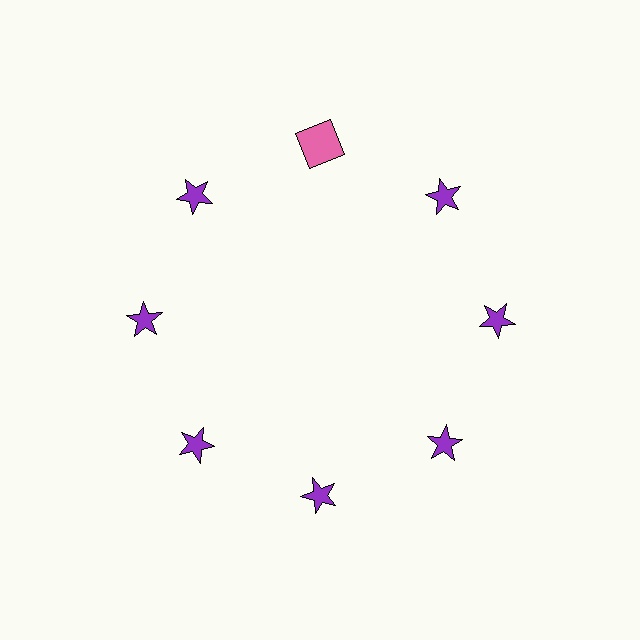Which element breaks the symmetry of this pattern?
The pink square at roughly the 12 o'clock position breaks the symmetry. All other shapes are purple stars.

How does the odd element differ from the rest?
It differs in both color (pink instead of purple) and shape (square instead of star).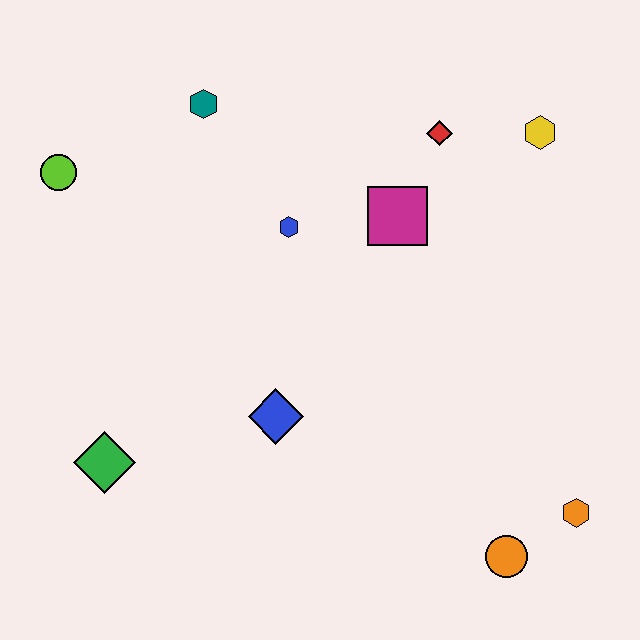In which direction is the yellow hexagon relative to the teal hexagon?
The yellow hexagon is to the right of the teal hexagon.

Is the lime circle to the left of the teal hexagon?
Yes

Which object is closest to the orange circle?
The orange hexagon is closest to the orange circle.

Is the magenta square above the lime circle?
No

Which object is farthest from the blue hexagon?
The orange hexagon is farthest from the blue hexagon.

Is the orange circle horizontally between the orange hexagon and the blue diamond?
Yes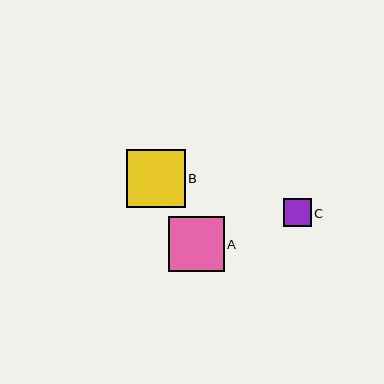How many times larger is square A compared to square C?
Square A is approximately 2.0 times the size of square C.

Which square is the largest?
Square B is the largest with a size of approximately 59 pixels.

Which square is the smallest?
Square C is the smallest with a size of approximately 28 pixels.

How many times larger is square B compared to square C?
Square B is approximately 2.1 times the size of square C.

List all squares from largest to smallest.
From largest to smallest: B, A, C.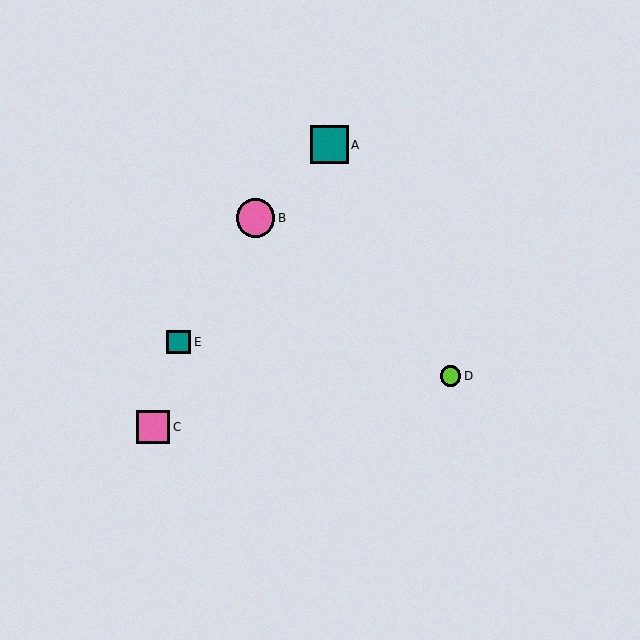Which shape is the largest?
The pink circle (labeled B) is the largest.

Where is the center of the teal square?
The center of the teal square is at (179, 342).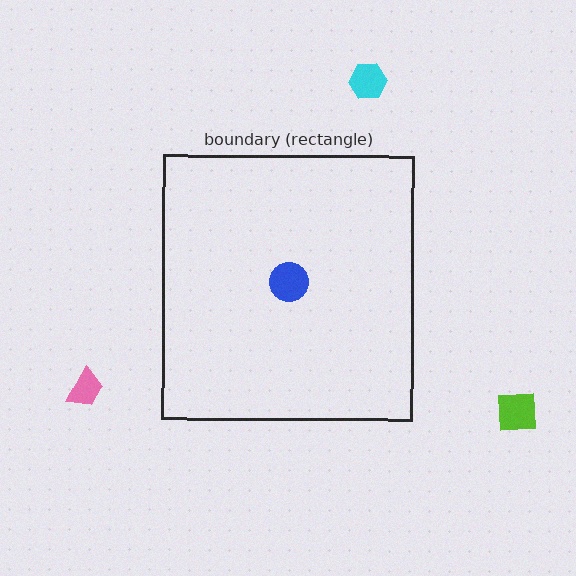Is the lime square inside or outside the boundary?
Outside.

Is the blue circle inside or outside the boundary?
Inside.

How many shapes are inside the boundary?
1 inside, 3 outside.